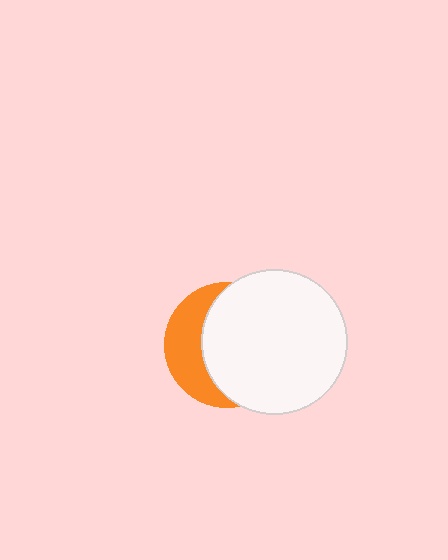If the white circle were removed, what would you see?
You would see the complete orange circle.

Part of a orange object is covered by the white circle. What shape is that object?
It is a circle.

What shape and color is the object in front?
The object in front is a white circle.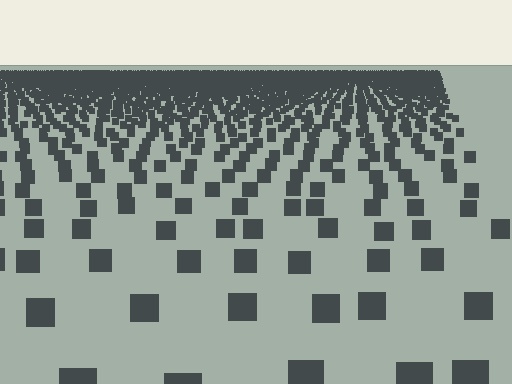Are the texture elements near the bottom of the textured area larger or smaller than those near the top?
Larger. Near the bottom, elements are closer to the viewer and appear at a bigger on-screen size.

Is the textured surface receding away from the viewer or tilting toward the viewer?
The surface is receding away from the viewer. Texture elements get smaller and denser toward the top.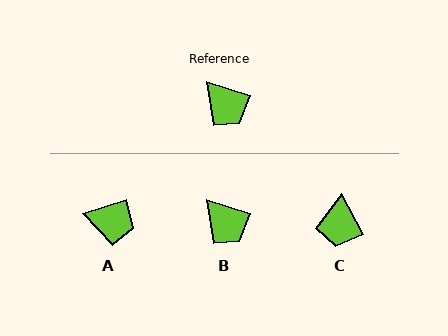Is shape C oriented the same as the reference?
No, it is off by about 46 degrees.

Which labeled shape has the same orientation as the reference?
B.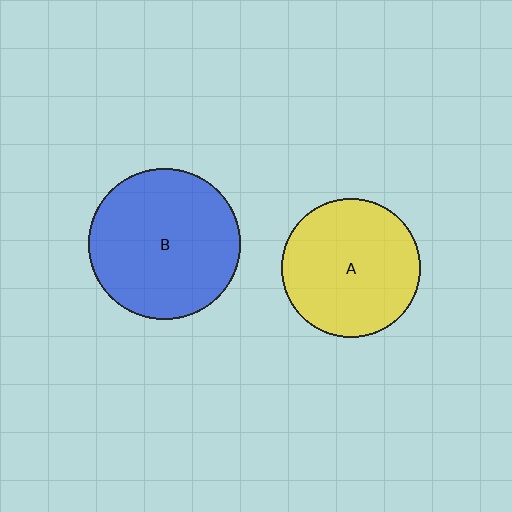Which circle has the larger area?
Circle B (blue).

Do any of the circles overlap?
No, none of the circles overlap.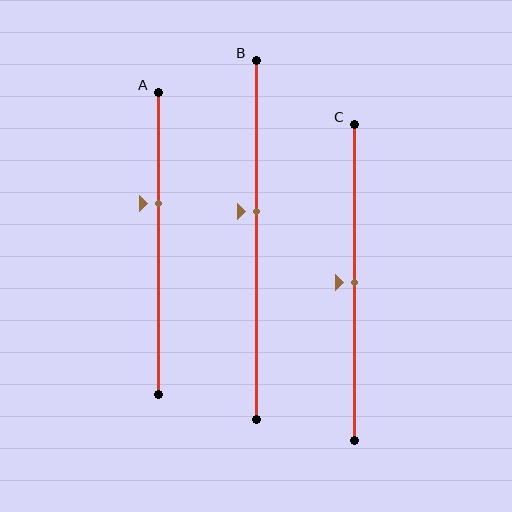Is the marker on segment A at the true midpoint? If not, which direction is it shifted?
No, the marker on segment A is shifted upward by about 13% of the segment length.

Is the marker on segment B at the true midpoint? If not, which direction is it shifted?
No, the marker on segment B is shifted upward by about 8% of the segment length.